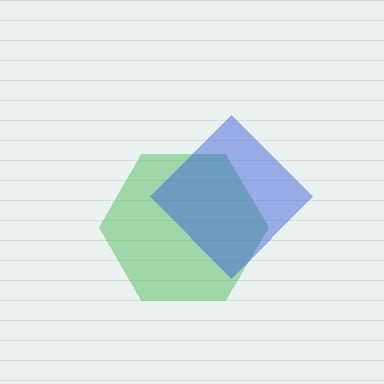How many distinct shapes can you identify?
There are 2 distinct shapes: a green hexagon, a blue diamond.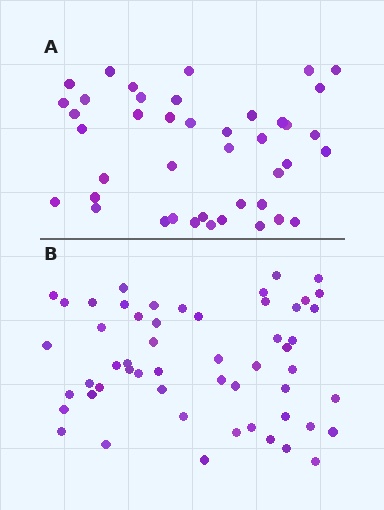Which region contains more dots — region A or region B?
Region B (the bottom region) has more dots.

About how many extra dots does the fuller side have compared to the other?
Region B has roughly 12 or so more dots than region A.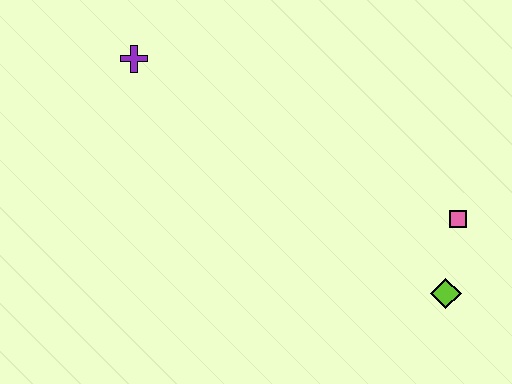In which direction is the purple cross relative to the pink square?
The purple cross is to the left of the pink square.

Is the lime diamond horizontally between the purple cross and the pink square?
Yes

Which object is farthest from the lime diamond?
The purple cross is farthest from the lime diamond.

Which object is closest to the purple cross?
The pink square is closest to the purple cross.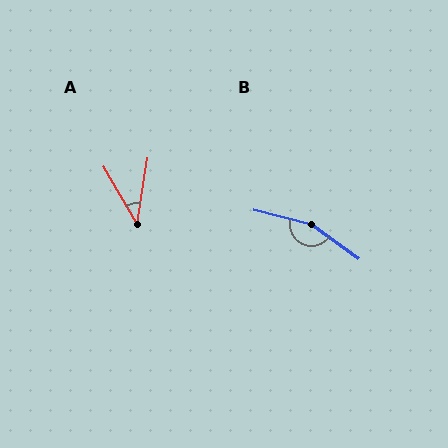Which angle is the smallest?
A, at approximately 39 degrees.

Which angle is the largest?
B, at approximately 158 degrees.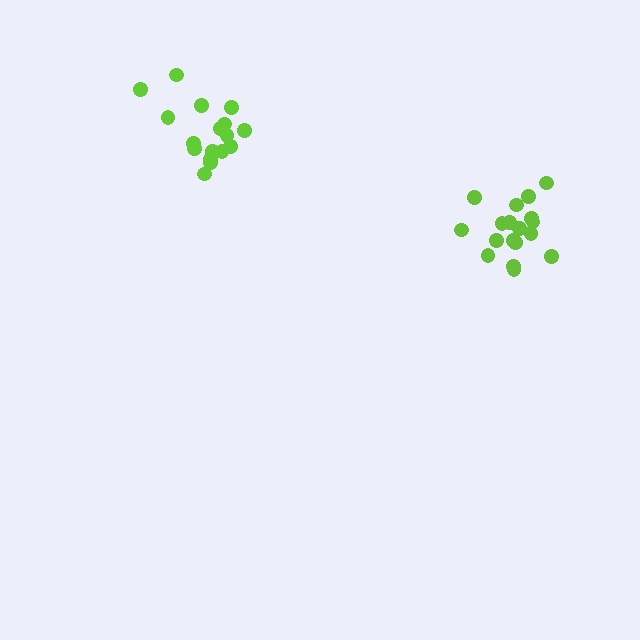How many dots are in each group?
Group 1: 18 dots, Group 2: 17 dots (35 total).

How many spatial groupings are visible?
There are 2 spatial groupings.